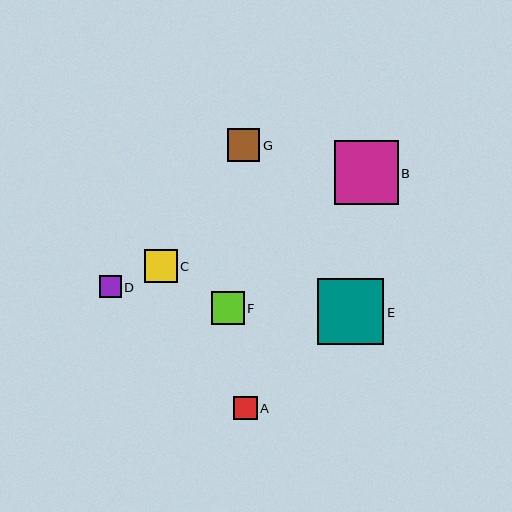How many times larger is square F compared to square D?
Square F is approximately 1.5 times the size of square D.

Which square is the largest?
Square E is the largest with a size of approximately 66 pixels.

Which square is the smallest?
Square D is the smallest with a size of approximately 22 pixels.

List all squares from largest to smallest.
From largest to smallest: E, B, F, C, G, A, D.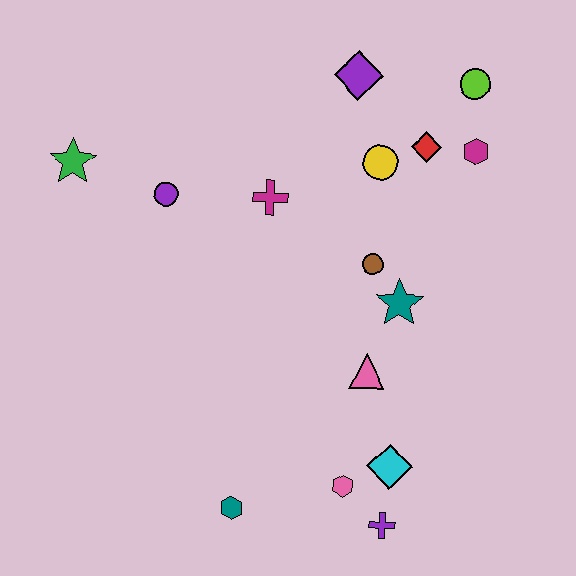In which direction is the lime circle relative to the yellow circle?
The lime circle is to the right of the yellow circle.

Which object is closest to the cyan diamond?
The pink hexagon is closest to the cyan diamond.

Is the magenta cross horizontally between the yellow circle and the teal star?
No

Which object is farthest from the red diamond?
The teal hexagon is farthest from the red diamond.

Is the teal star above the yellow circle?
No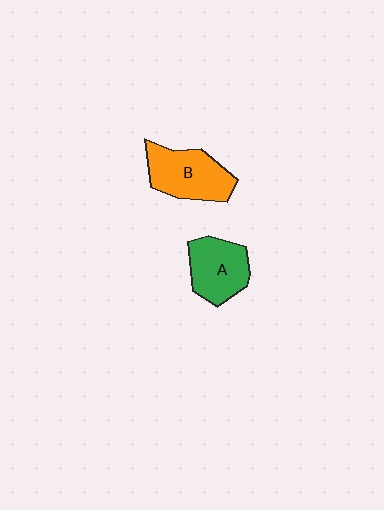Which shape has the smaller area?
Shape A (green).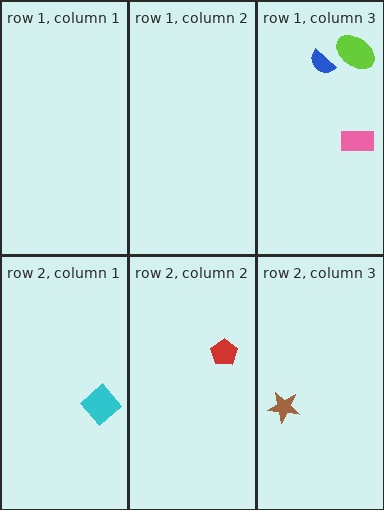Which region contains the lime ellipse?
The row 1, column 3 region.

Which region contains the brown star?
The row 2, column 3 region.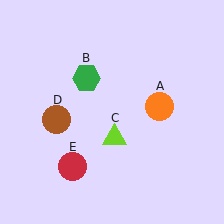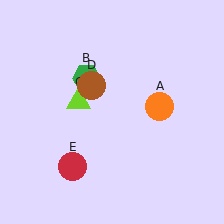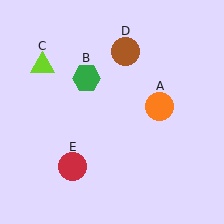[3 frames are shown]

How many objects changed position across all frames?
2 objects changed position: lime triangle (object C), brown circle (object D).